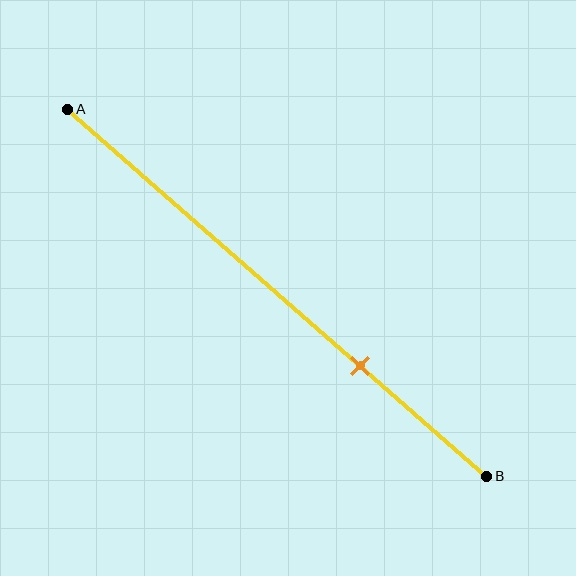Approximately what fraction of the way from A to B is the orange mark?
The orange mark is approximately 70% of the way from A to B.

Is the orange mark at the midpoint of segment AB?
No, the mark is at about 70% from A, not at the 50% midpoint.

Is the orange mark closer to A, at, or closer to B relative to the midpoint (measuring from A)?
The orange mark is closer to point B than the midpoint of segment AB.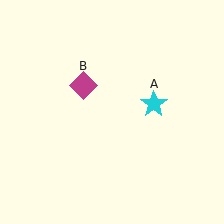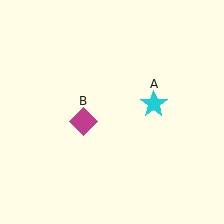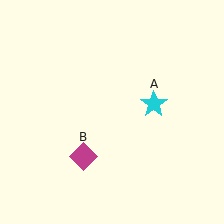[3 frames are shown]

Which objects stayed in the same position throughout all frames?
Cyan star (object A) remained stationary.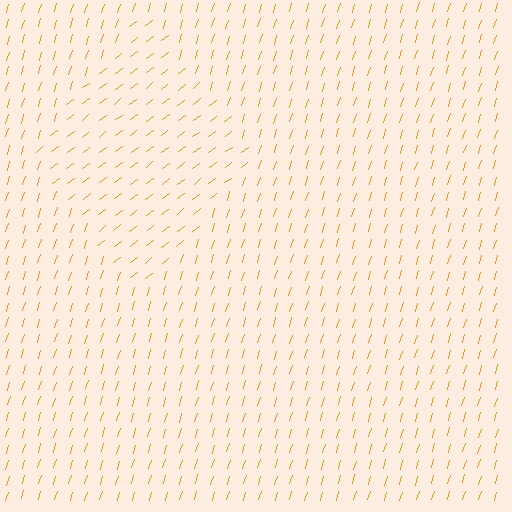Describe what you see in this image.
The image is filled with small orange line segments. A diamond region in the image has lines oriented differently from the surrounding lines, creating a visible texture boundary.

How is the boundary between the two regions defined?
The boundary is defined purely by a change in line orientation (approximately 36 degrees difference). All lines are the same color and thickness.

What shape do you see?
I see a diamond.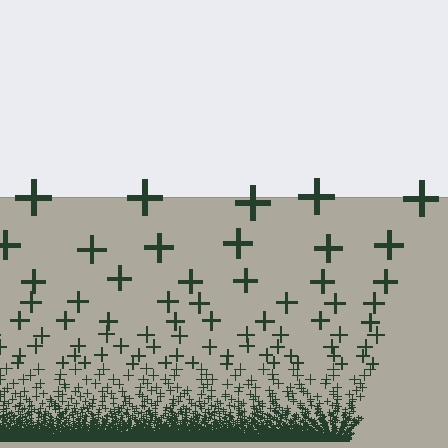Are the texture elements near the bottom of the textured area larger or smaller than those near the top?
Smaller. The gradient is inverted — elements near the bottom are smaller and denser.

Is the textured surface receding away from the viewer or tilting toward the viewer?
The surface appears to tilt toward the viewer. Texture elements get larger and sparser toward the top.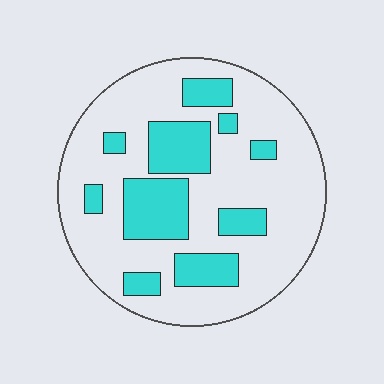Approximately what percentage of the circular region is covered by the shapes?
Approximately 25%.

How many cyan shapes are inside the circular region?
10.